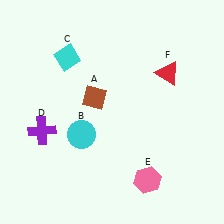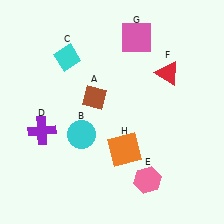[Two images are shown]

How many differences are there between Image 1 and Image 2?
There are 2 differences between the two images.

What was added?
A pink square (G), an orange square (H) were added in Image 2.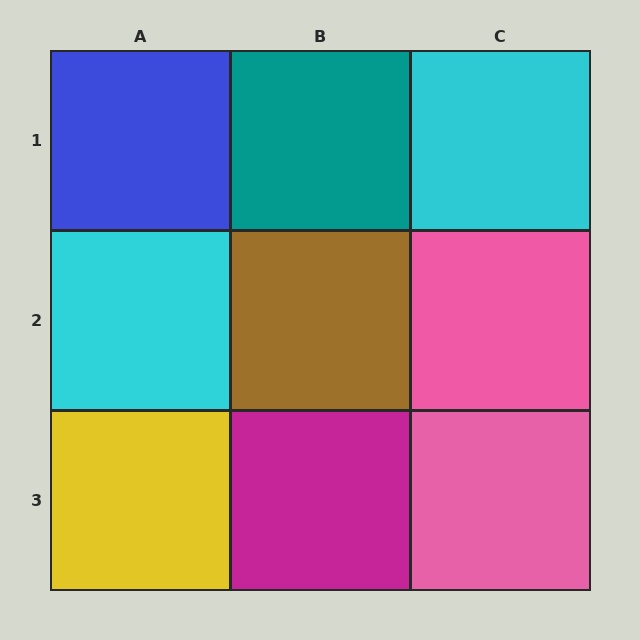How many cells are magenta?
1 cell is magenta.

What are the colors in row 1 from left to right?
Blue, teal, cyan.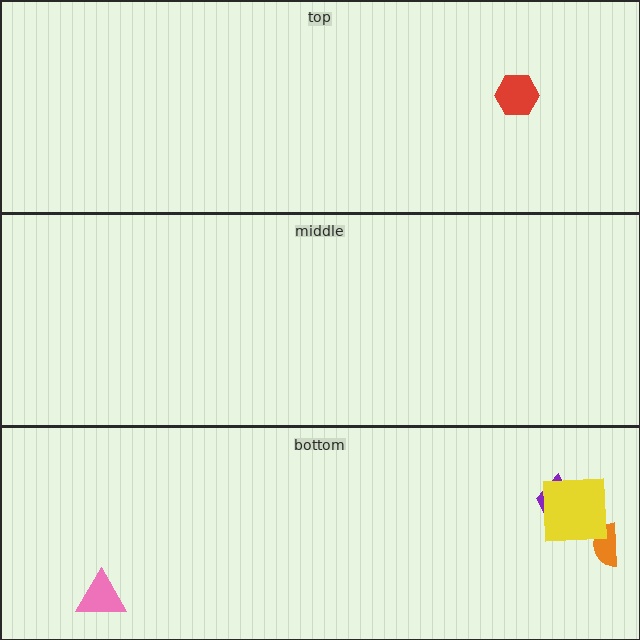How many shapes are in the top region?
1.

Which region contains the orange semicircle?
The bottom region.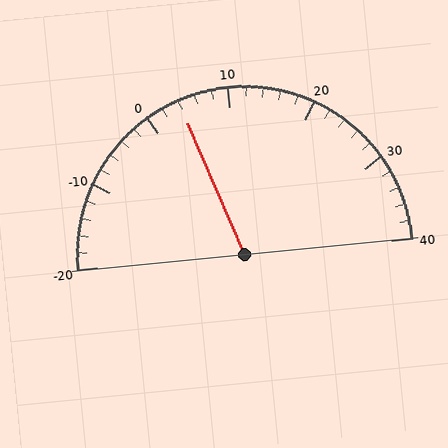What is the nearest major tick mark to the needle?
The nearest major tick mark is 0.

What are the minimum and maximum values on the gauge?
The gauge ranges from -20 to 40.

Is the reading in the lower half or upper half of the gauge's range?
The reading is in the lower half of the range (-20 to 40).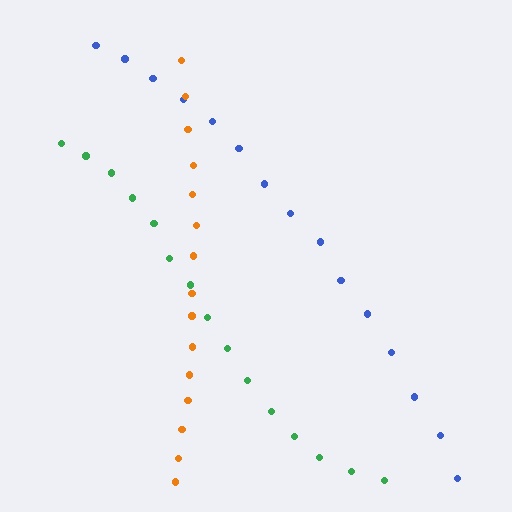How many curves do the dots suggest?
There are 3 distinct paths.